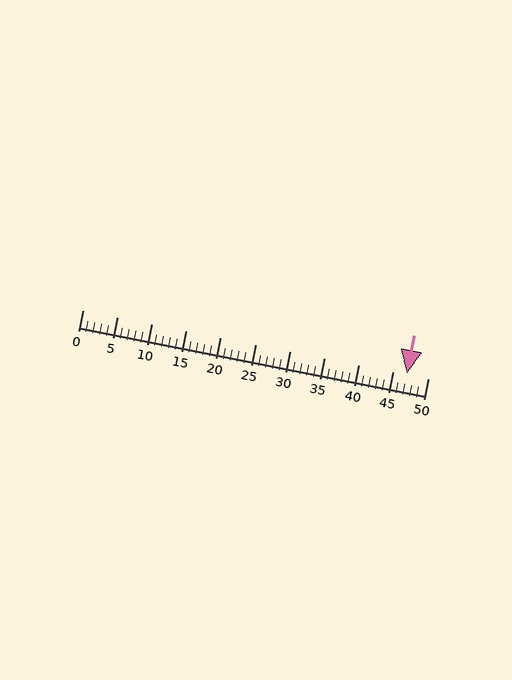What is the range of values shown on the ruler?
The ruler shows values from 0 to 50.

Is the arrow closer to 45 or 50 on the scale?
The arrow is closer to 45.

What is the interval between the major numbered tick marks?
The major tick marks are spaced 5 units apart.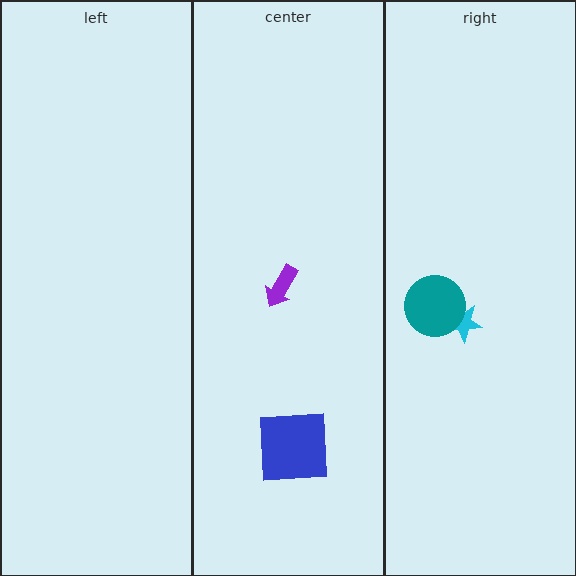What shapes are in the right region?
The cyan star, the teal circle.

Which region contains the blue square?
The center region.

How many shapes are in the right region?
2.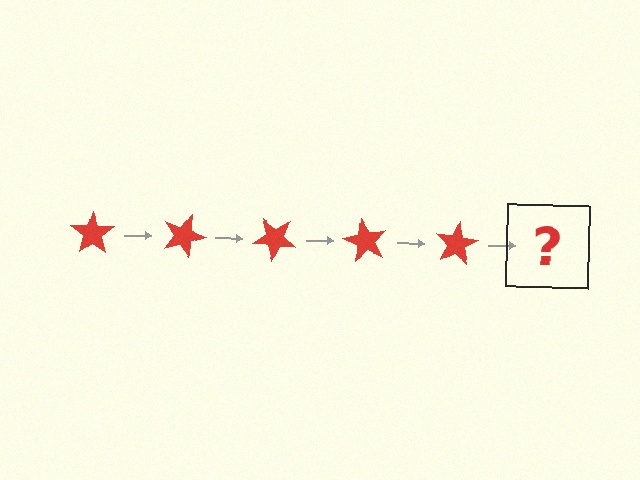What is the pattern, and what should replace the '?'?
The pattern is that the star rotates 20 degrees each step. The '?' should be a red star rotated 100 degrees.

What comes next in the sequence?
The next element should be a red star rotated 100 degrees.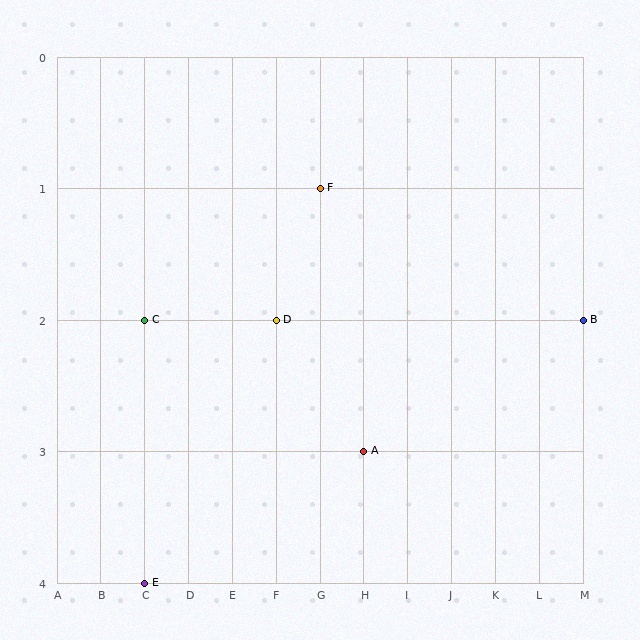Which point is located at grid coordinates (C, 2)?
Point C is at (C, 2).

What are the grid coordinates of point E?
Point E is at grid coordinates (C, 4).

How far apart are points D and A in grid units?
Points D and A are 2 columns and 1 row apart (about 2.2 grid units diagonally).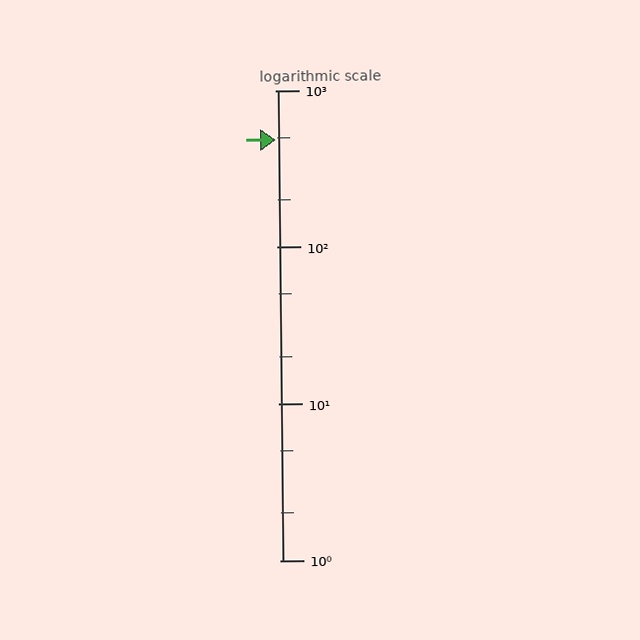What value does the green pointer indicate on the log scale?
The pointer indicates approximately 480.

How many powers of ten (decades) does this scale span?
The scale spans 3 decades, from 1 to 1000.